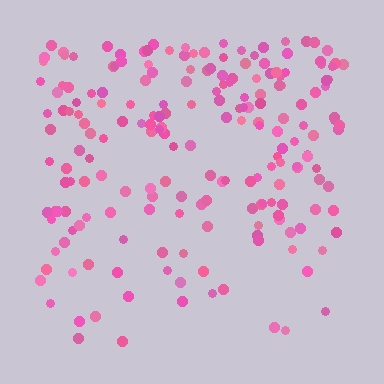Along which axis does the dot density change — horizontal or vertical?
Vertical.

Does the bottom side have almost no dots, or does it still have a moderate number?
Still a moderate number, just noticeably fewer than the top.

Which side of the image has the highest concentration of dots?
The top.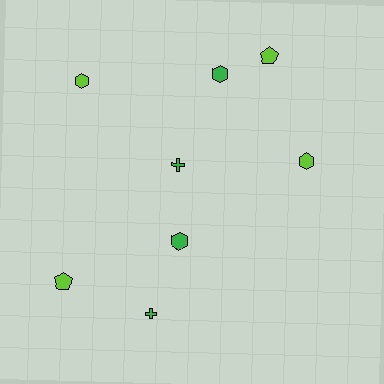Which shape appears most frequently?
Hexagon, with 4 objects.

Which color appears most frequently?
Green, with 4 objects.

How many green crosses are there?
There are 2 green crosses.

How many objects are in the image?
There are 8 objects.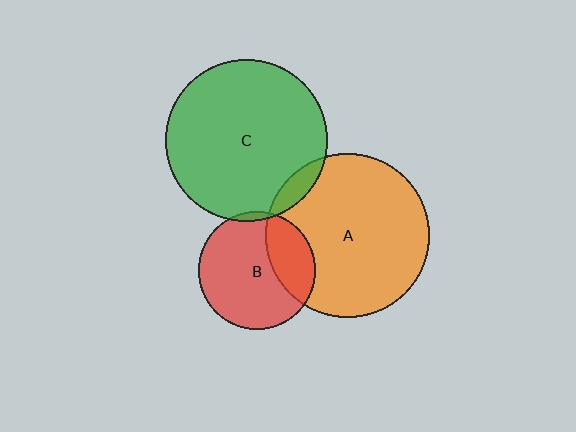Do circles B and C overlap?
Yes.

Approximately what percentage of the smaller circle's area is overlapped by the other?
Approximately 5%.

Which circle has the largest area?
Circle A (orange).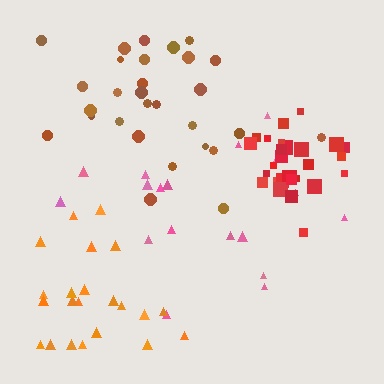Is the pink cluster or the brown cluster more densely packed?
Brown.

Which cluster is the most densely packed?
Red.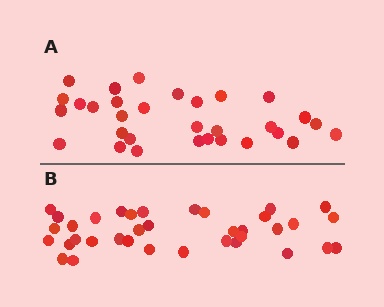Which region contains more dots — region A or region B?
Region B (the bottom region) has more dots.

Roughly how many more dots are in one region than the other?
Region B has about 5 more dots than region A.